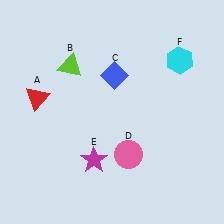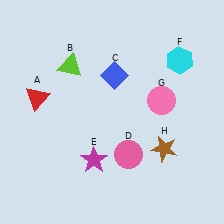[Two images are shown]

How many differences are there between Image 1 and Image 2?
There are 2 differences between the two images.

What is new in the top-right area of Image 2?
A pink circle (G) was added in the top-right area of Image 2.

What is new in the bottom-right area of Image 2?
A brown star (H) was added in the bottom-right area of Image 2.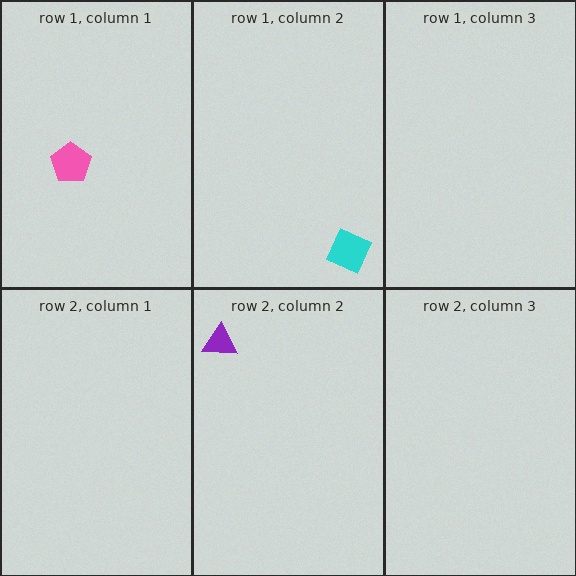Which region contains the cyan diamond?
The row 1, column 2 region.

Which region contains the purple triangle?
The row 2, column 2 region.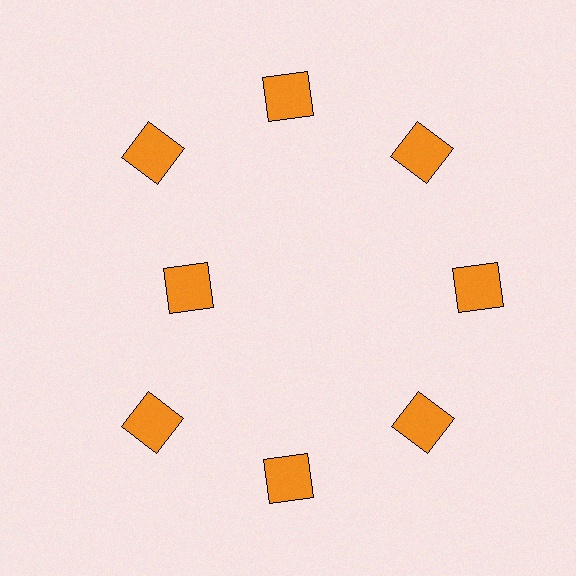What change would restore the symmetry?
The symmetry would be restored by moving it outward, back onto the ring so that all 8 squares sit at equal angles and equal distance from the center.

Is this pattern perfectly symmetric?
No. The 8 orange squares are arranged in a ring, but one element near the 9 o'clock position is pulled inward toward the center, breaking the 8-fold rotational symmetry.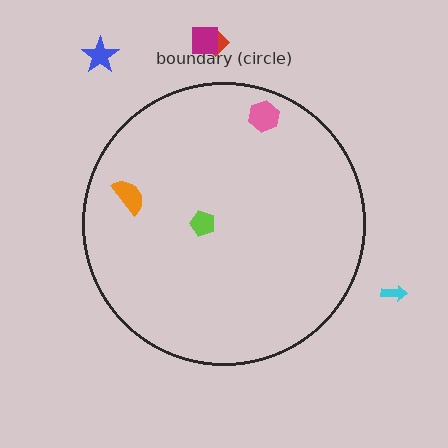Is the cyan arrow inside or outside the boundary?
Outside.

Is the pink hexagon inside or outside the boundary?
Inside.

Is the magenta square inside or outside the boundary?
Outside.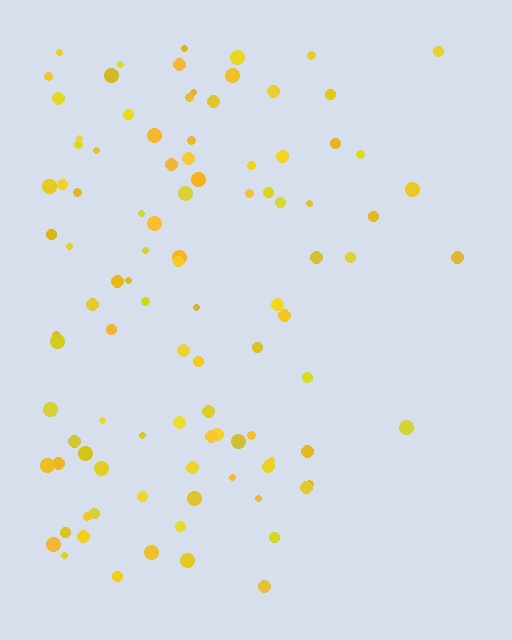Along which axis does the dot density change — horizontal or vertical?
Horizontal.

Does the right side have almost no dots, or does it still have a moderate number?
Still a moderate number, just noticeably fewer than the left.